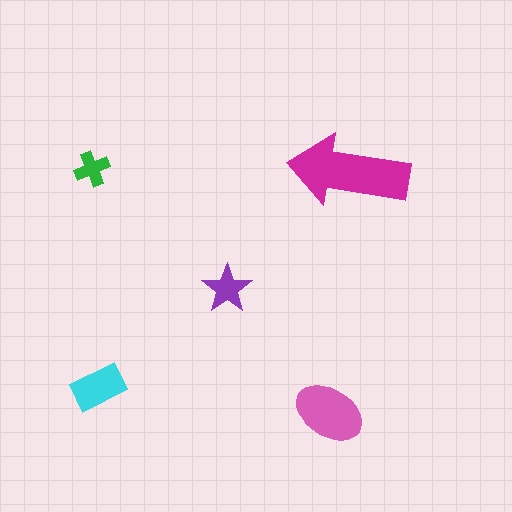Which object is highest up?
The green cross is topmost.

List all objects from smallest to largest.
The green cross, the purple star, the cyan rectangle, the pink ellipse, the magenta arrow.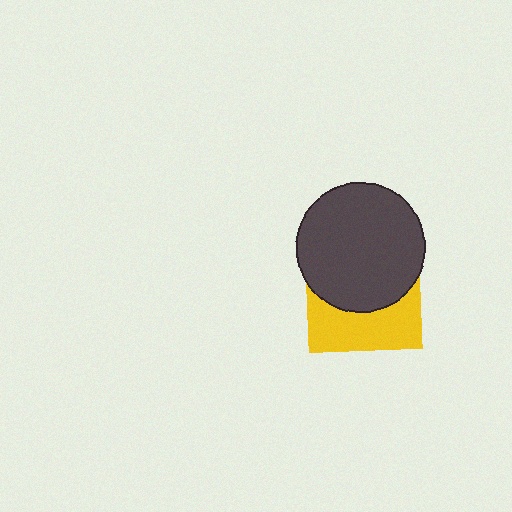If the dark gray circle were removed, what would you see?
You would see the complete yellow square.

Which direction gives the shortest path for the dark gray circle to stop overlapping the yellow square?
Moving up gives the shortest separation.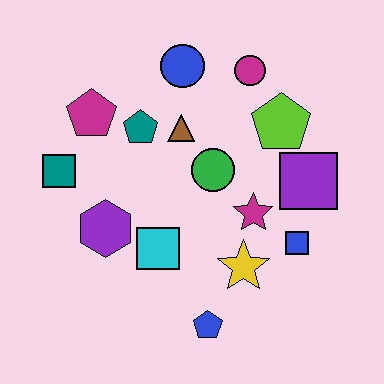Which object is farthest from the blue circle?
The blue pentagon is farthest from the blue circle.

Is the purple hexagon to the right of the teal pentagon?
No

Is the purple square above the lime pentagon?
No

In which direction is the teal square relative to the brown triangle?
The teal square is to the left of the brown triangle.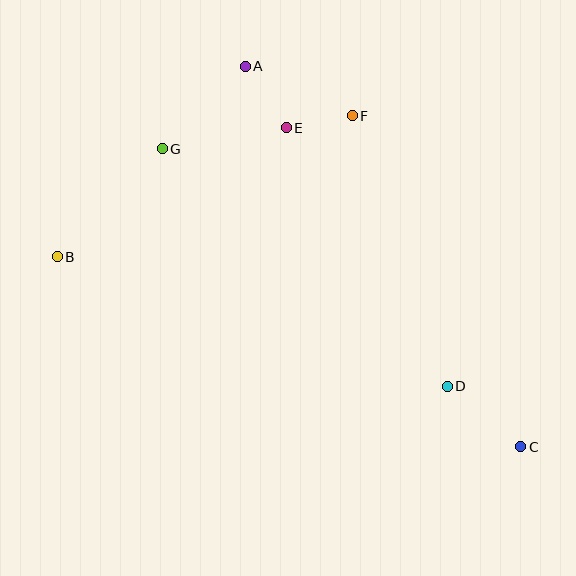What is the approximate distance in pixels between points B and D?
The distance between B and D is approximately 411 pixels.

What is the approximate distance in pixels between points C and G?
The distance between C and G is approximately 466 pixels.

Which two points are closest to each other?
Points E and F are closest to each other.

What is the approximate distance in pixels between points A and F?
The distance between A and F is approximately 118 pixels.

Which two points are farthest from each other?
Points B and C are farthest from each other.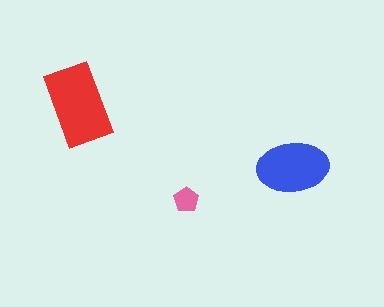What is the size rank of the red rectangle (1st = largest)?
1st.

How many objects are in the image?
There are 3 objects in the image.